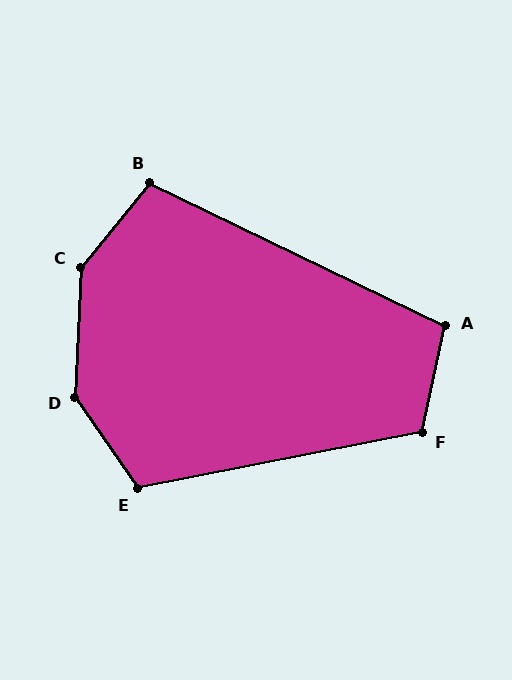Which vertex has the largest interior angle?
D, at approximately 143 degrees.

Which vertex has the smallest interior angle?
B, at approximately 103 degrees.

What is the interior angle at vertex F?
Approximately 113 degrees (obtuse).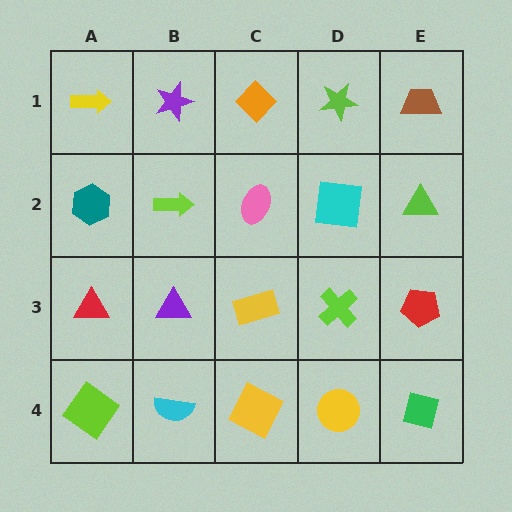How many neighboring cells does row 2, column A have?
3.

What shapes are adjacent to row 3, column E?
A lime triangle (row 2, column E), a green square (row 4, column E), a lime cross (row 3, column D).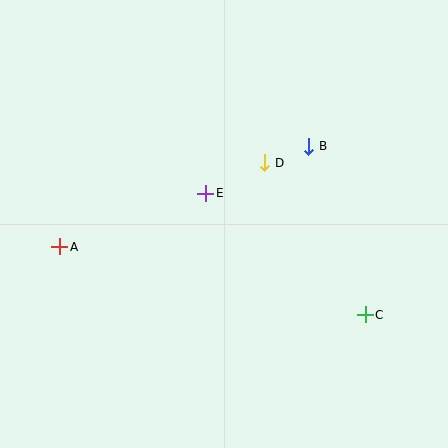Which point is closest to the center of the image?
Point E at (206, 193) is closest to the center.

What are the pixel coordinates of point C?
Point C is at (365, 315).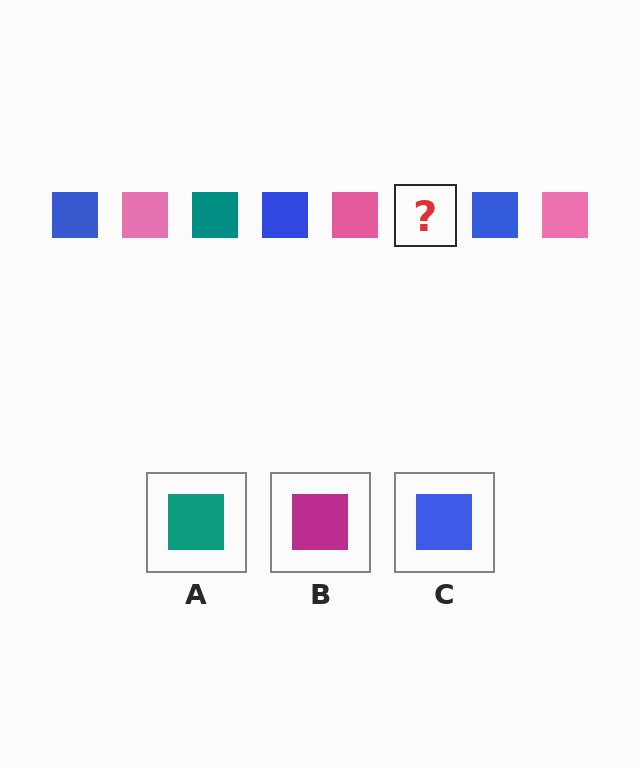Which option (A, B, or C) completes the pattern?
A.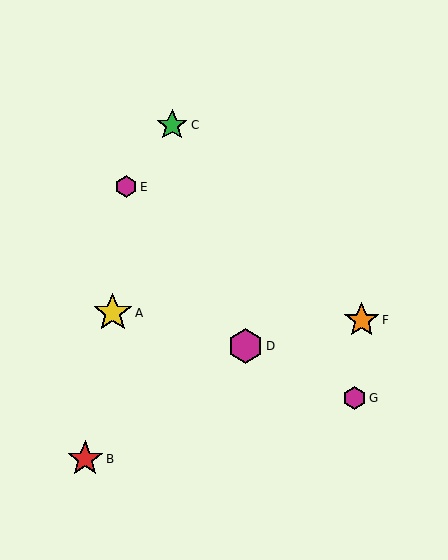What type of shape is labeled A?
Shape A is a yellow star.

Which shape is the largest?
The yellow star (labeled A) is the largest.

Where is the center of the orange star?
The center of the orange star is at (362, 320).